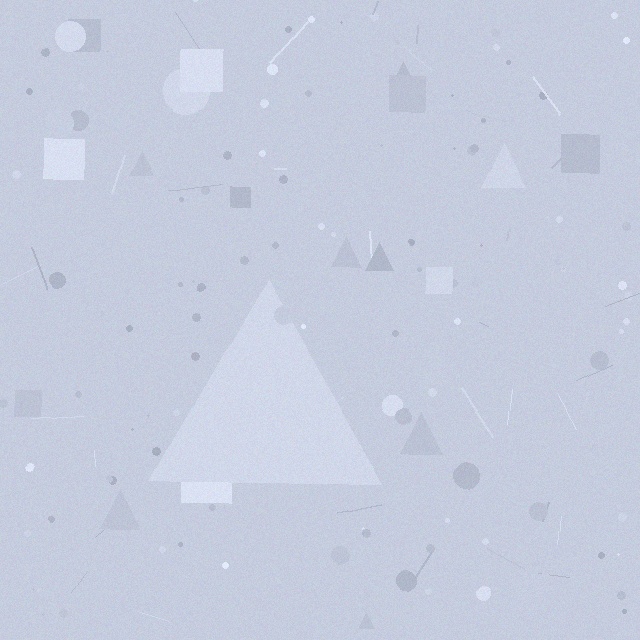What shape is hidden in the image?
A triangle is hidden in the image.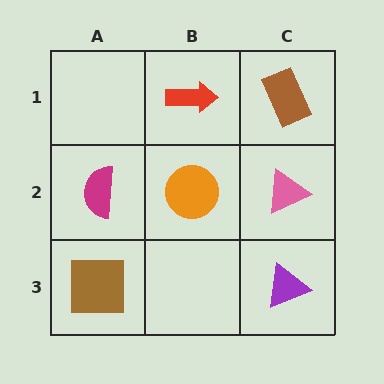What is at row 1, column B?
A red arrow.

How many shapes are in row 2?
3 shapes.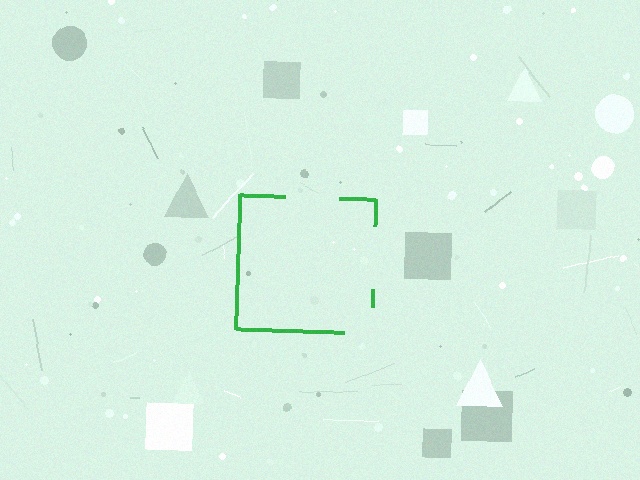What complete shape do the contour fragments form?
The contour fragments form a square.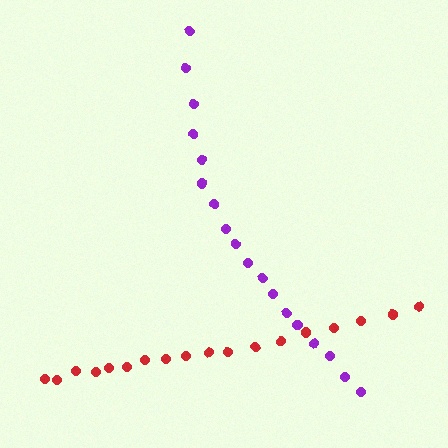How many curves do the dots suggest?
There are 2 distinct paths.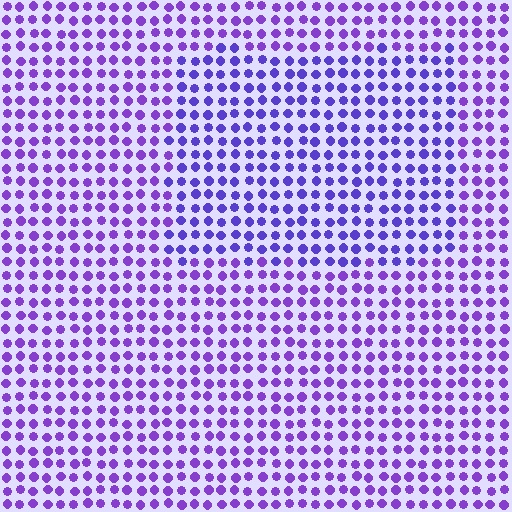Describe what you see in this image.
The image is filled with small purple elements in a uniform arrangement. A rectangle-shaped region is visible where the elements are tinted to a slightly different hue, forming a subtle color boundary.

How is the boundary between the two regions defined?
The boundary is defined purely by a slight shift in hue (about 19 degrees). Spacing, size, and orientation are identical on both sides.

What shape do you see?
I see a rectangle.